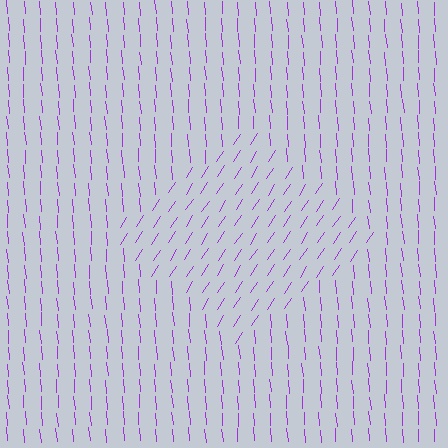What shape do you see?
I see a diamond.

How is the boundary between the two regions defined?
The boundary is defined purely by a change in line orientation (approximately 38 degrees difference). All lines are the same color and thickness.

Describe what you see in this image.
The image is filled with small purple line segments. A diamond region in the image has lines oriented differently from the surrounding lines, creating a visible texture boundary.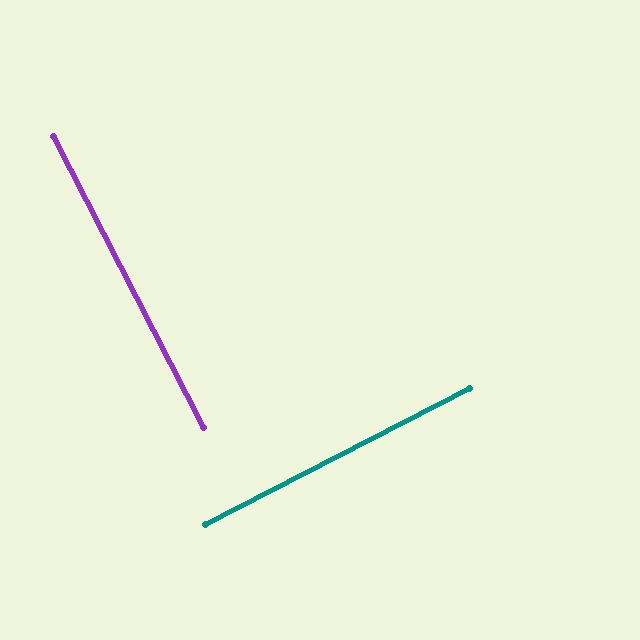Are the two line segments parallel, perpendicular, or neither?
Perpendicular — they meet at approximately 90°.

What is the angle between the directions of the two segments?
Approximately 90 degrees.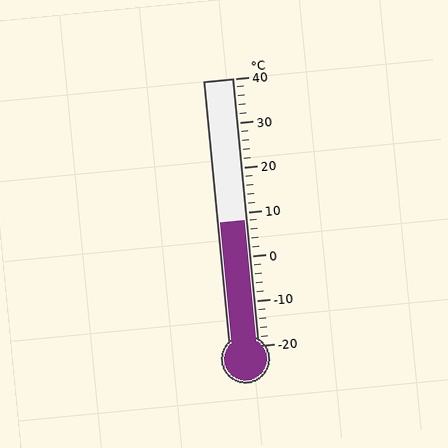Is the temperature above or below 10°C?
The temperature is below 10°C.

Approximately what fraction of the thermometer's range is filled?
The thermometer is filled to approximately 45% of its range.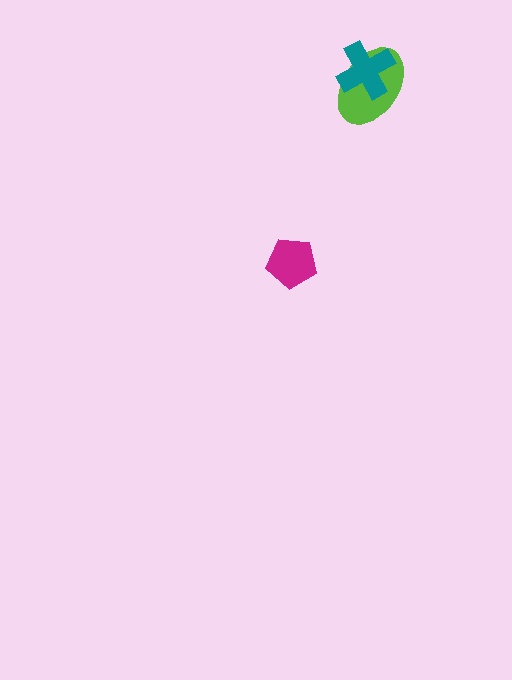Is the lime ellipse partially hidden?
Yes, it is partially covered by another shape.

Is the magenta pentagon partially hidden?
No, no other shape covers it.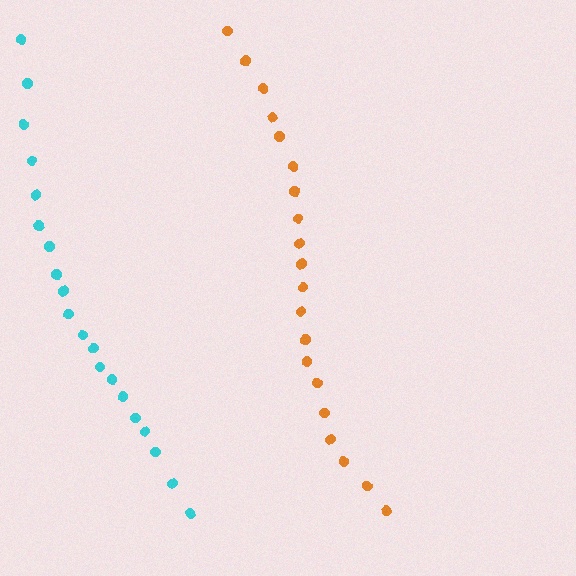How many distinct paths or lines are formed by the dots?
There are 2 distinct paths.